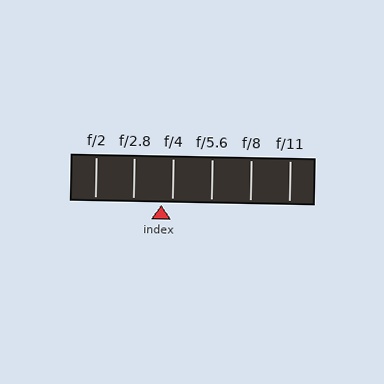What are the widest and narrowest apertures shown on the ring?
The widest aperture shown is f/2 and the narrowest is f/11.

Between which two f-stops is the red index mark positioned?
The index mark is between f/2.8 and f/4.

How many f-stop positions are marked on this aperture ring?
There are 6 f-stop positions marked.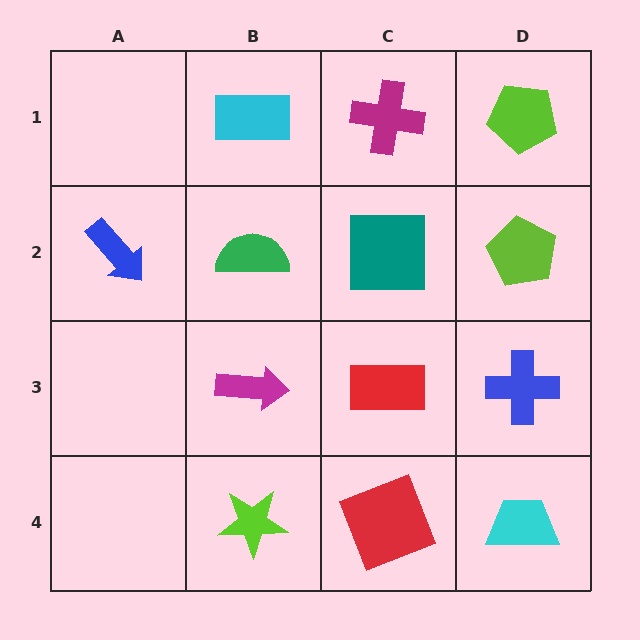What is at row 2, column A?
A blue arrow.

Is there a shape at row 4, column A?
No, that cell is empty.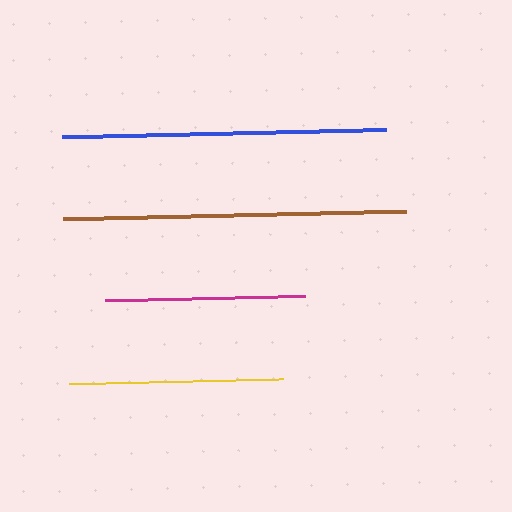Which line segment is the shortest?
The magenta line is the shortest at approximately 200 pixels.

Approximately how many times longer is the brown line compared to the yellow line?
The brown line is approximately 1.6 times the length of the yellow line.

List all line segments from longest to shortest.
From longest to shortest: brown, blue, yellow, magenta.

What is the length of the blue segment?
The blue segment is approximately 323 pixels long.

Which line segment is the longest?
The brown line is the longest at approximately 344 pixels.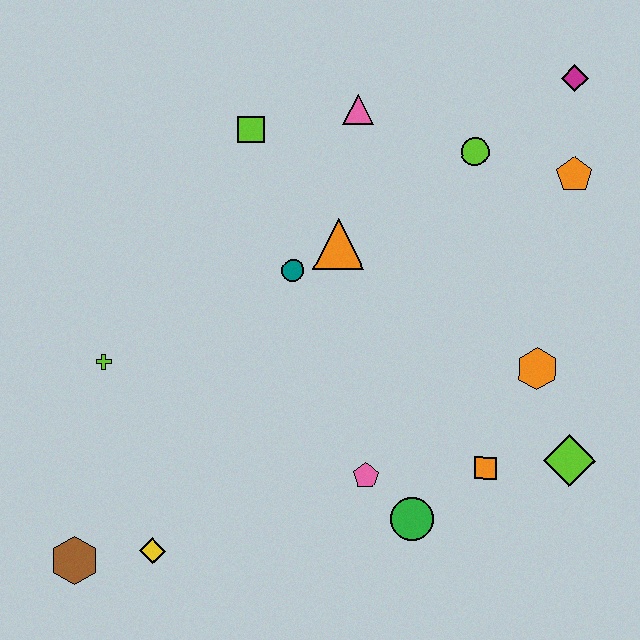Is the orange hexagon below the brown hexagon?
No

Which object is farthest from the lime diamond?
The brown hexagon is farthest from the lime diamond.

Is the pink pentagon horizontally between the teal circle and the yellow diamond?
No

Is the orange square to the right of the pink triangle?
Yes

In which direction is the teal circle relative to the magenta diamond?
The teal circle is to the left of the magenta diamond.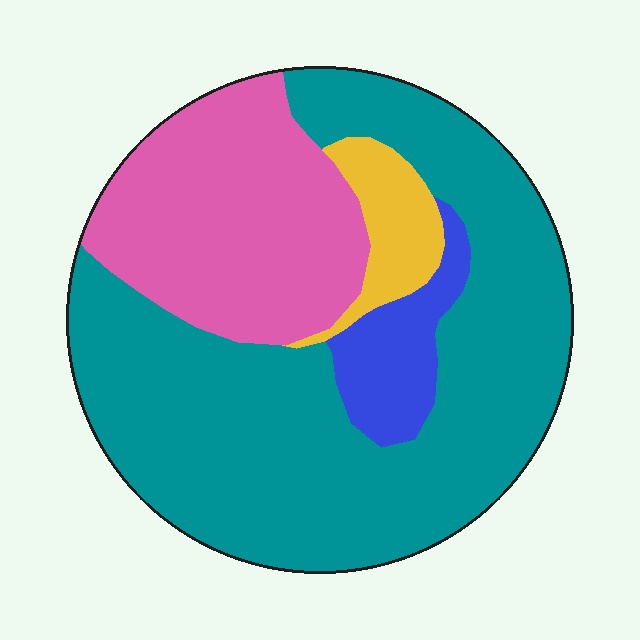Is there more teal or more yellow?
Teal.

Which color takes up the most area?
Teal, at roughly 60%.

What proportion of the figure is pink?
Pink covers 26% of the figure.